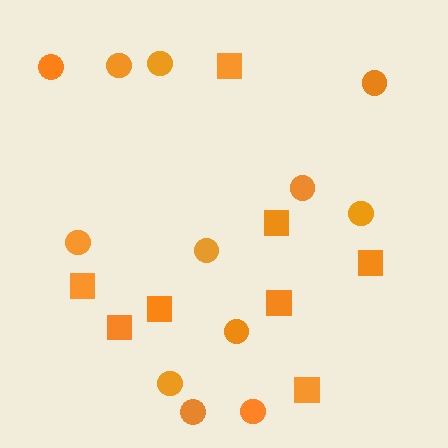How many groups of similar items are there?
There are 2 groups: one group of circles (12) and one group of squares (8).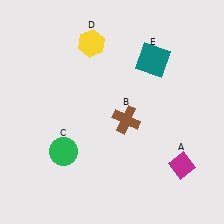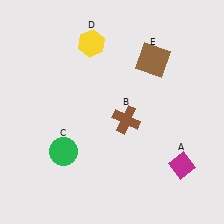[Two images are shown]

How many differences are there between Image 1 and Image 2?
There is 1 difference between the two images.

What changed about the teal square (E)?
In Image 1, E is teal. In Image 2, it changed to brown.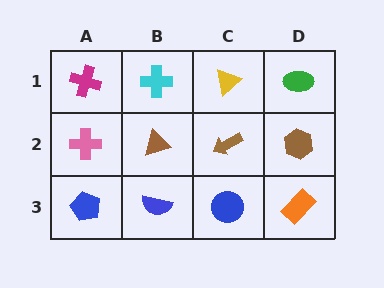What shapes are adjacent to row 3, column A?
A pink cross (row 2, column A), a blue semicircle (row 3, column B).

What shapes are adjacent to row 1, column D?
A brown hexagon (row 2, column D), a yellow triangle (row 1, column C).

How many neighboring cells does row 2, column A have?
3.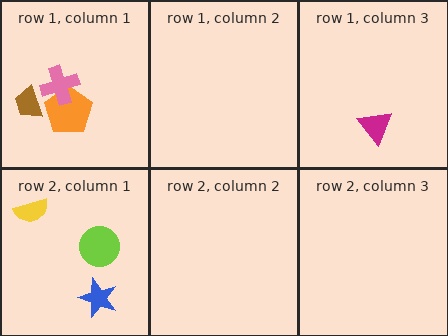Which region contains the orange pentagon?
The row 1, column 1 region.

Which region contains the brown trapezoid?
The row 1, column 1 region.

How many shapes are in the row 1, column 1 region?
3.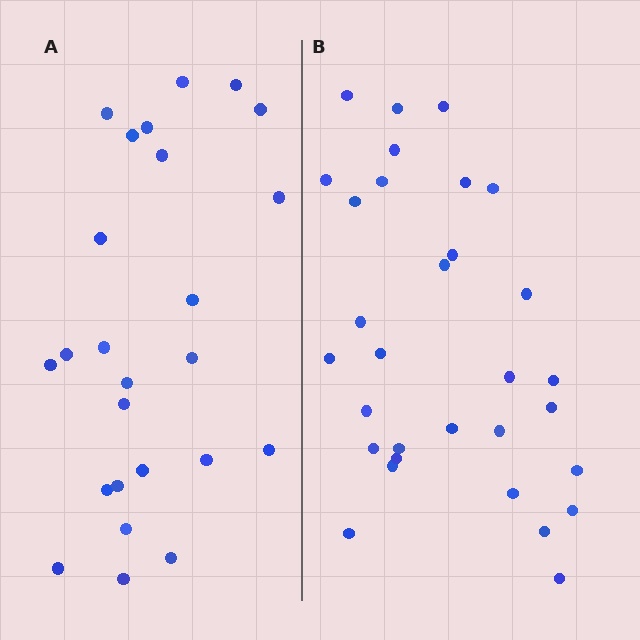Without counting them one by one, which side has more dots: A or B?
Region B (the right region) has more dots.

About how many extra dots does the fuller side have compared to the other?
Region B has about 6 more dots than region A.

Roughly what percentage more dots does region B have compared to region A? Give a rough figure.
About 25% more.